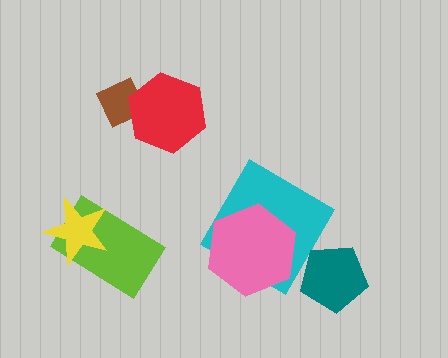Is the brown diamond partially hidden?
Yes, it is partially covered by another shape.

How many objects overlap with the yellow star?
1 object overlaps with the yellow star.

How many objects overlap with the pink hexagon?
1 object overlaps with the pink hexagon.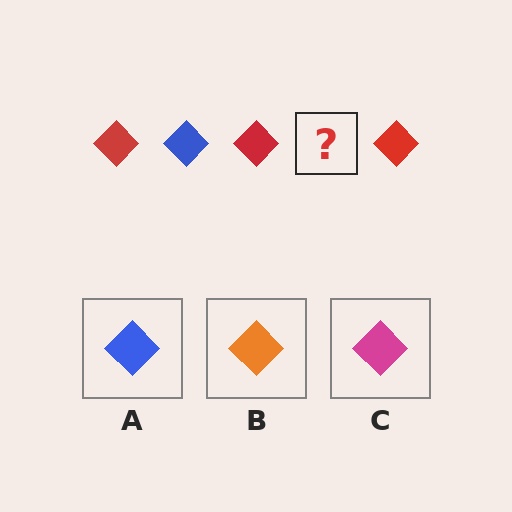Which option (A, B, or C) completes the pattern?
A.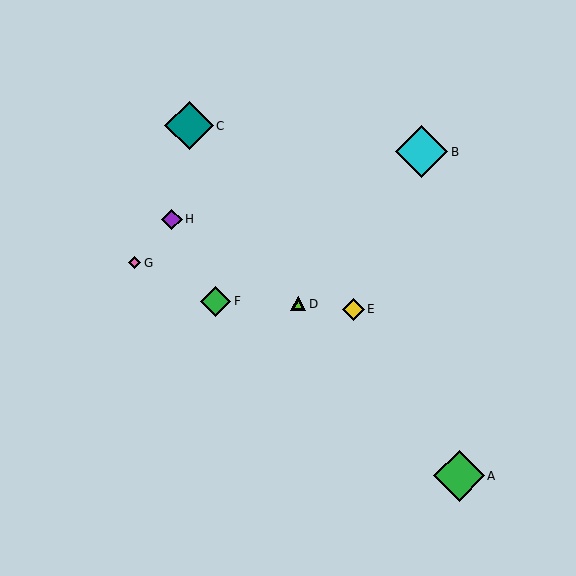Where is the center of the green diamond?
The center of the green diamond is at (459, 476).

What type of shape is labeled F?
Shape F is a green diamond.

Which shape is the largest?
The cyan diamond (labeled B) is the largest.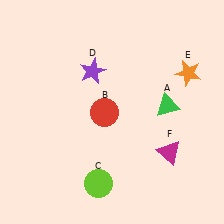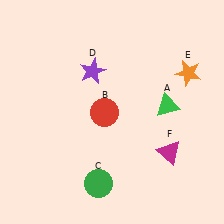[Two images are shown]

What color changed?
The circle (C) changed from lime in Image 1 to green in Image 2.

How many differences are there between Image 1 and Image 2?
There is 1 difference between the two images.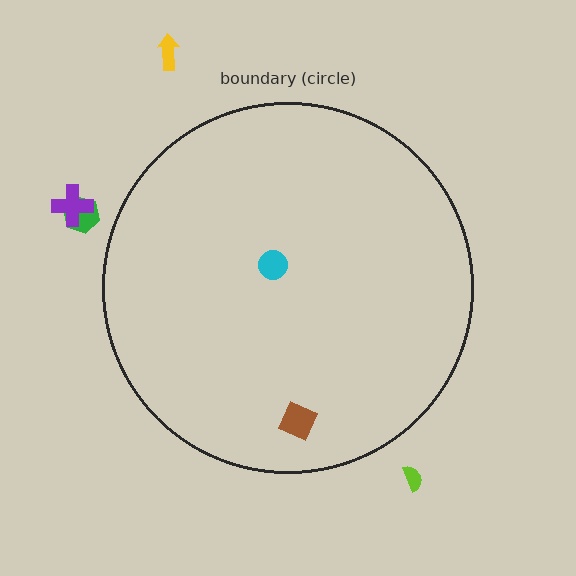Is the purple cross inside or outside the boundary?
Outside.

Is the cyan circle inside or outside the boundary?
Inside.